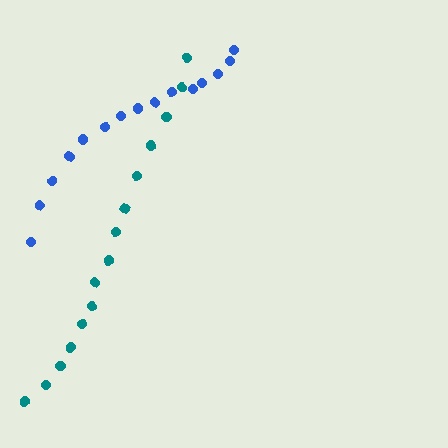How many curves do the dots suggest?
There are 2 distinct paths.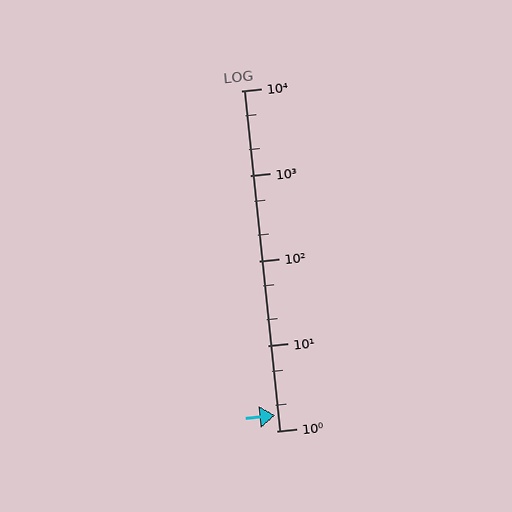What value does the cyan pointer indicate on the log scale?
The pointer indicates approximately 1.5.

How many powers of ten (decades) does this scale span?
The scale spans 4 decades, from 1 to 10000.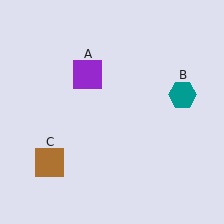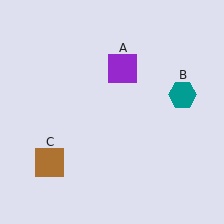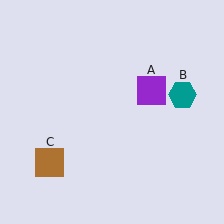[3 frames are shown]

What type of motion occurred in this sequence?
The purple square (object A) rotated clockwise around the center of the scene.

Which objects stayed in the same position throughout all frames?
Teal hexagon (object B) and brown square (object C) remained stationary.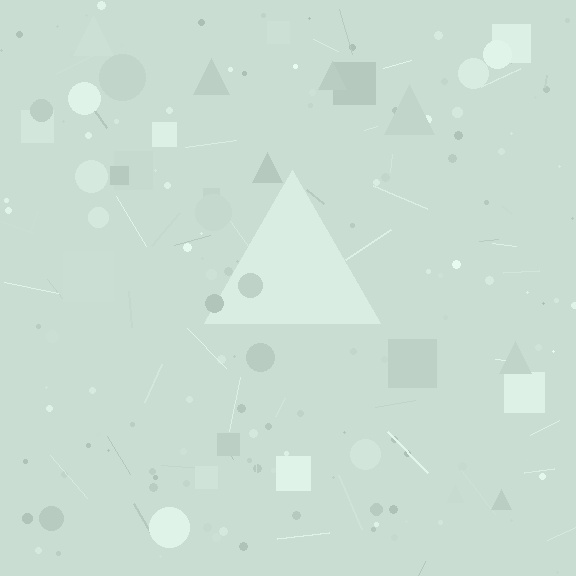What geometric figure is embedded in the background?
A triangle is embedded in the background.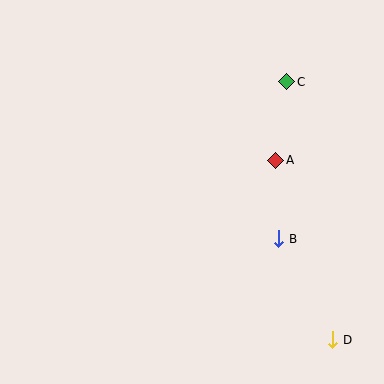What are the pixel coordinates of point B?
Point B is at (279, 239).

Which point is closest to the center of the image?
Point A at (276, 160) is closest to the center.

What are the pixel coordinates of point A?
Point A is at (276, 160).